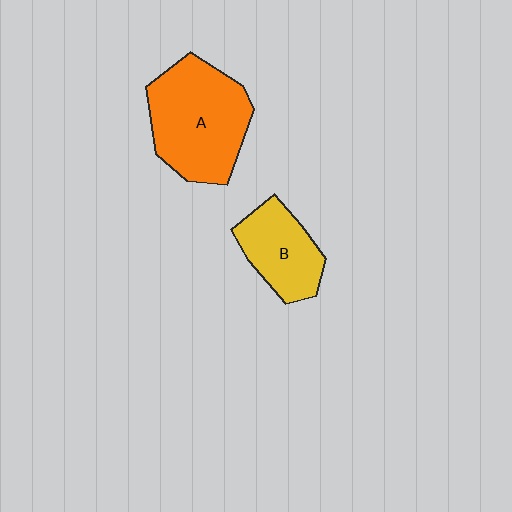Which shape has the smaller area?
Shape B (yellow).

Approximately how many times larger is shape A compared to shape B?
Approximately 1.7 times.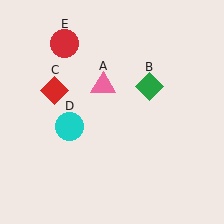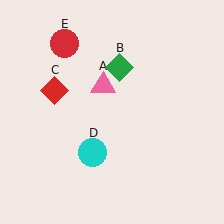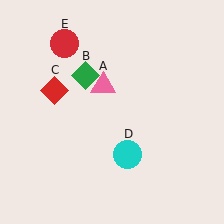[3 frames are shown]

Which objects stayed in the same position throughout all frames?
Pink triangle (object A) and red diamond (object C) and red circle (object E) remained stationary.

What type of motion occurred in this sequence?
The green diamond (object B), cyan circle (object D) rotated counterclockwise around the center of the scene.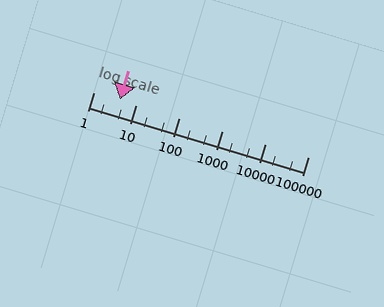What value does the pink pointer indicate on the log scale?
The pointer indicates approximately 4.2.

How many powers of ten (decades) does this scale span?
The scale spans 5 decades, from 1 to 100000.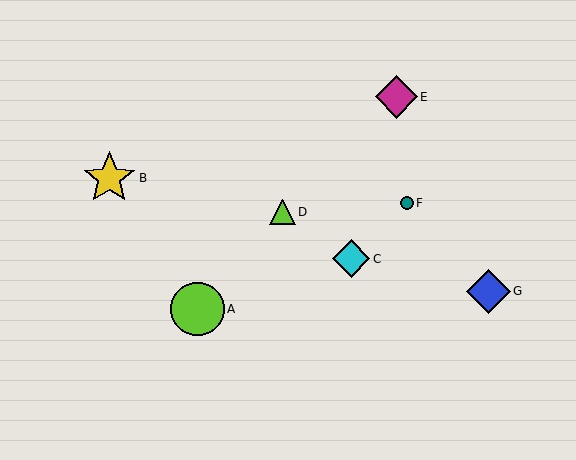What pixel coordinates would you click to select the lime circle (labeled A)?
Click at (198, 309) to select the lime circle A.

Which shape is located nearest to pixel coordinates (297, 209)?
The lime triangle (labeled D) at (283, 212) is nearest to that location.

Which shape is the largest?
The lime circle (labeled A) is the largest.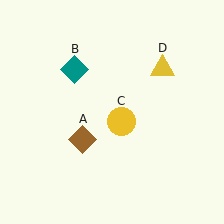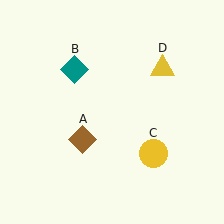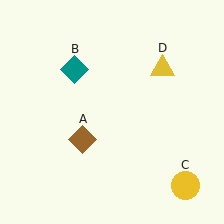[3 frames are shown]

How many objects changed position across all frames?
1 object changed position: yellow circle (object C).